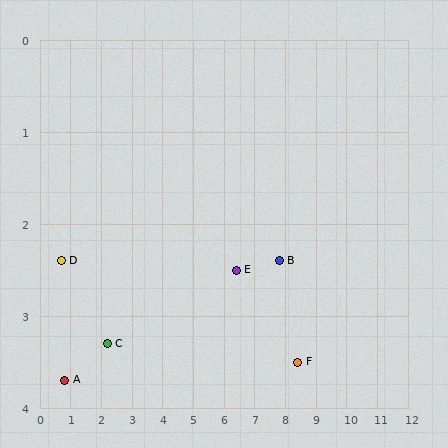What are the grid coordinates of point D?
Point D is at approximately (0.7, 2.4).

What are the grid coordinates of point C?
Point C is at approximately (2.2, 3.3).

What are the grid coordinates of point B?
Point B is at approximately (7.8, 2.4).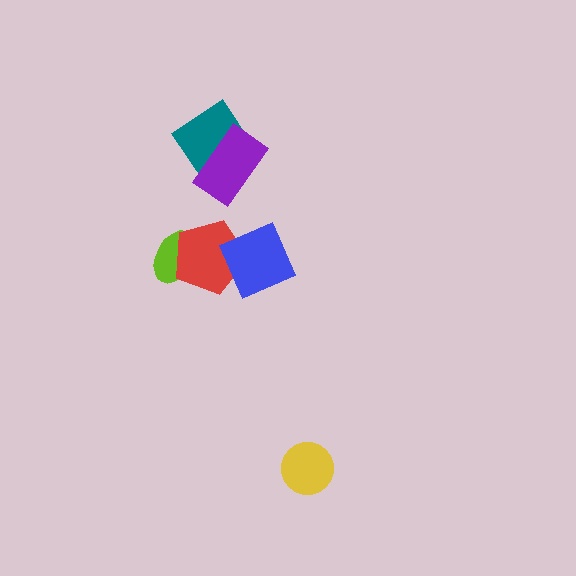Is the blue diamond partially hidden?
No, no other shape covers it.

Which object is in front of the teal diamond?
The purple rectangle is in front of the teal diamond.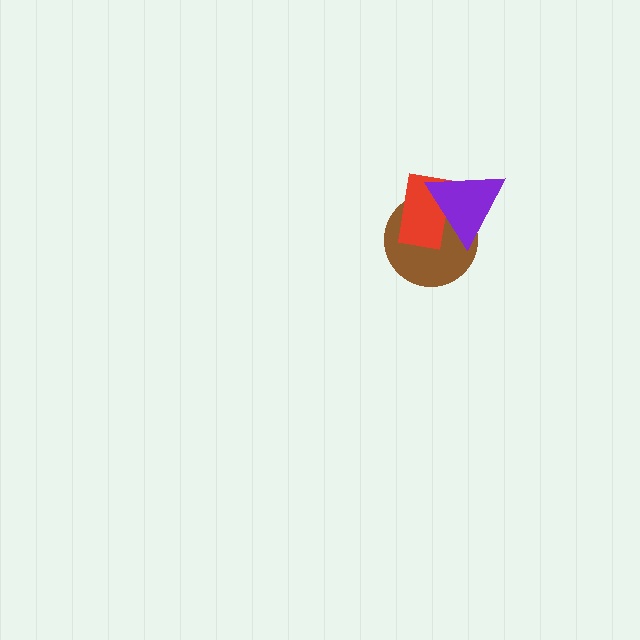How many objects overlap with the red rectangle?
2 objects overlap with the red rectangle.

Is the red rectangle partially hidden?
Yes, it is partially covered by another shape.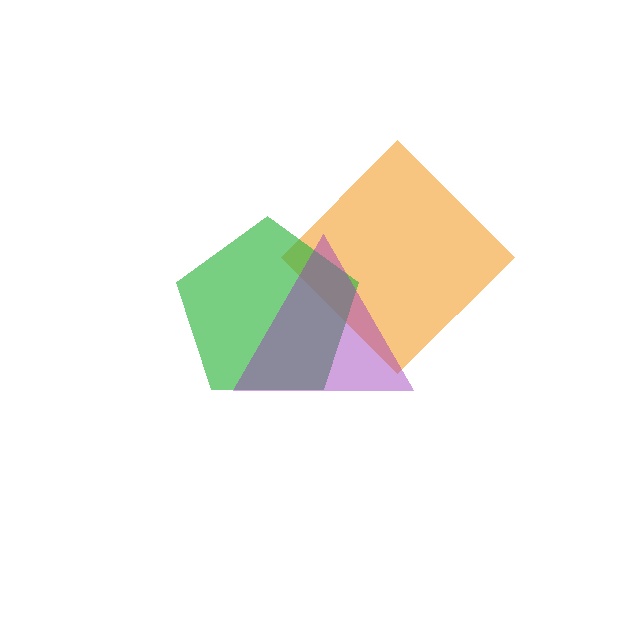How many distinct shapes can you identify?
There are 3 distinct shapes: an orange diamond, a green pentagon, a purple triangle.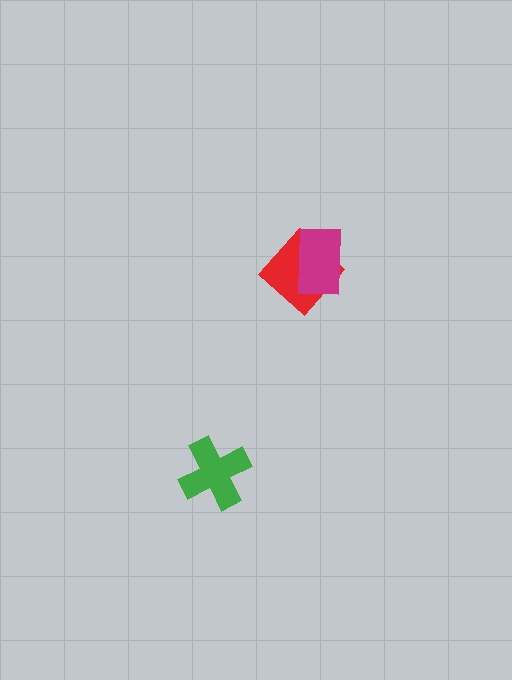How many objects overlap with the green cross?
0 objects overlap with the green cross.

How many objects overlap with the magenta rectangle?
1 object overlaps with the magenta rectangle.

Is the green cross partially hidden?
No, no other shape covers it.